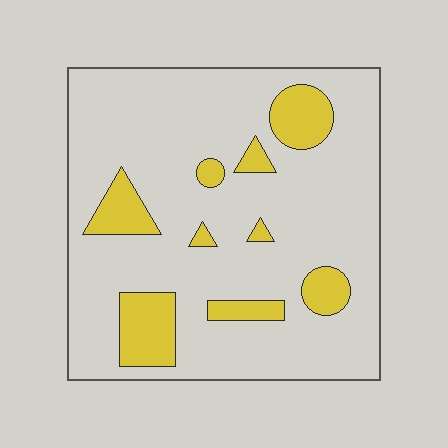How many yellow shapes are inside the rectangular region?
9.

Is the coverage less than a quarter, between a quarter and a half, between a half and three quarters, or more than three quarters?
Less than a quarter.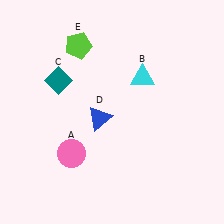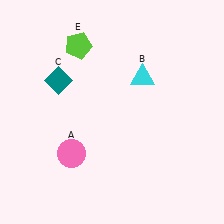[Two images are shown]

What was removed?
The blue triangle (D) was removed in Image 2.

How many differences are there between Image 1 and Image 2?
There is 1 difference between the two images.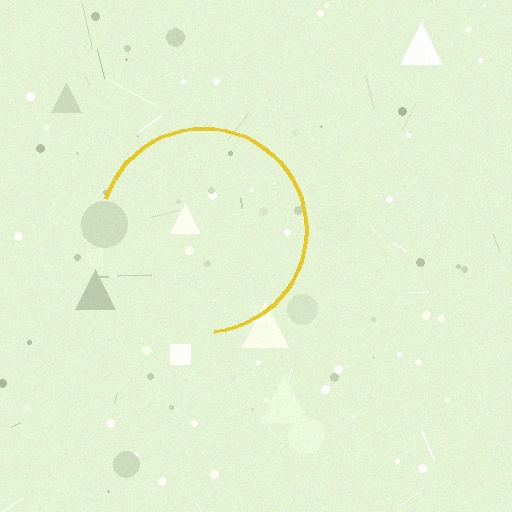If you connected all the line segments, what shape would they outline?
They would outline a circle.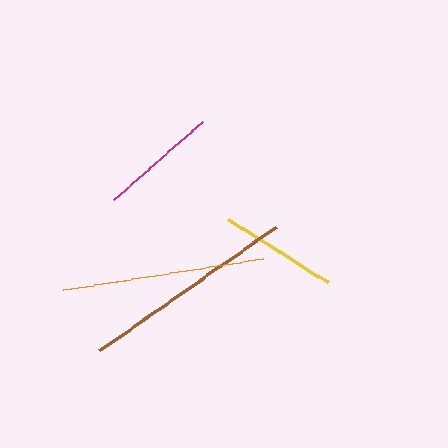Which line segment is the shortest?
The yellow line is the shortest at approximately 118 pixels.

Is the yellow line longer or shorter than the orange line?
The orange line is longer than the yellow line.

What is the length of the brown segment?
The brown segment is approximately 216 pixels long.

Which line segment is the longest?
The brown line is the longest at approximately 216 pixels.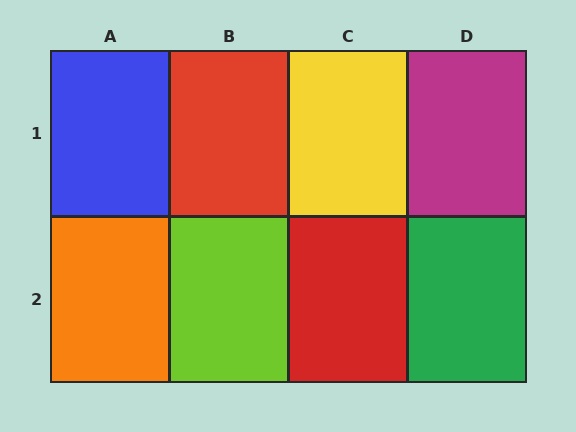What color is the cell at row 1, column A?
Blue.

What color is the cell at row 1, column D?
Magenta.